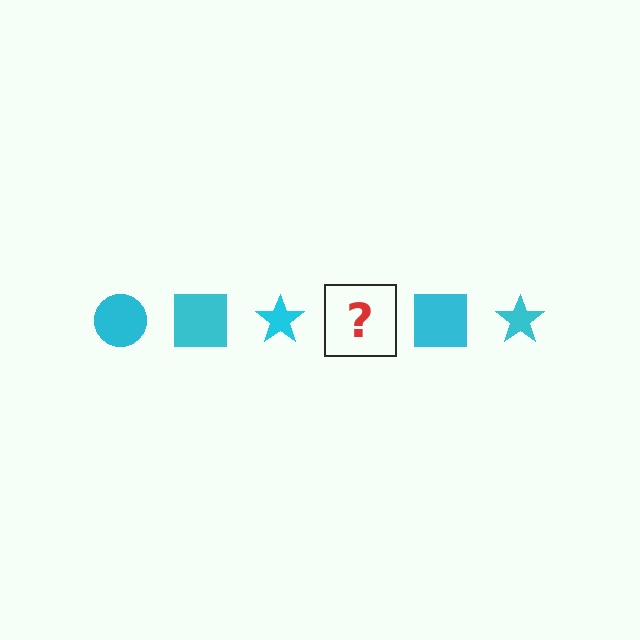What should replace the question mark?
The question mark should be replaced with a cyan circle.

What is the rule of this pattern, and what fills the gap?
The rule is that the pattern cycles through circle, square, star shapes in cyan. The gap should be filled with a cyan circle.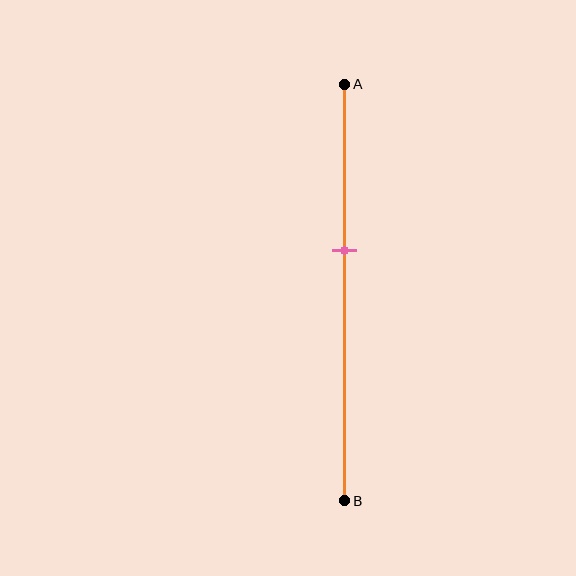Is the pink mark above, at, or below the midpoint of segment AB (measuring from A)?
The pink mark is above the midpoint of segment AB.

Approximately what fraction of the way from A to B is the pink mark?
The pink mark is approximately 40% of the way from A to B.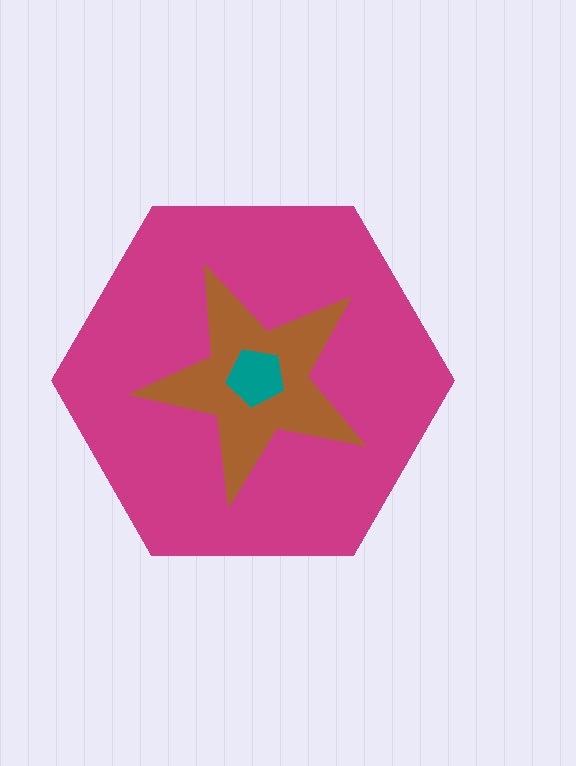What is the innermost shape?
The teal pentagon.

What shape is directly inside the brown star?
The teal pentagon.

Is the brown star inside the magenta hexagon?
Yes.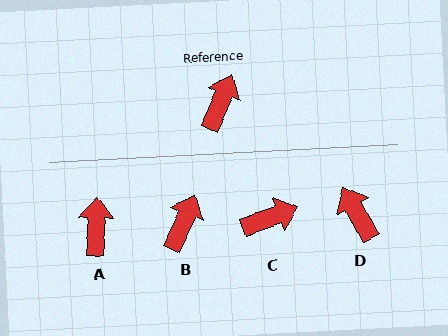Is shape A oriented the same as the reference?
No, it is off by about 21 degrees.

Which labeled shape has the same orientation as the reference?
B.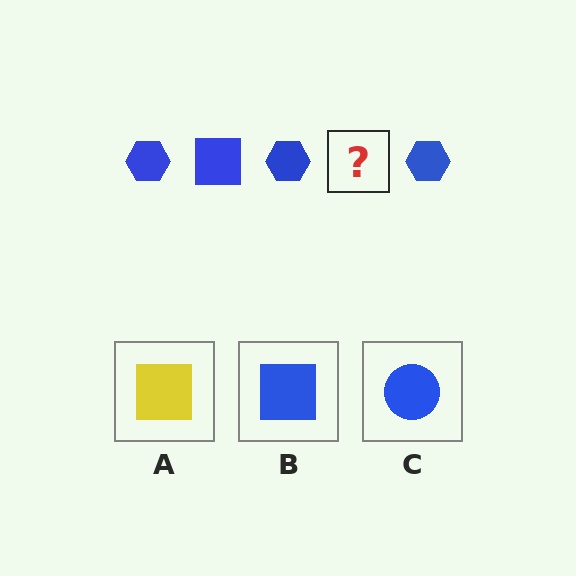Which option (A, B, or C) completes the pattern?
B.